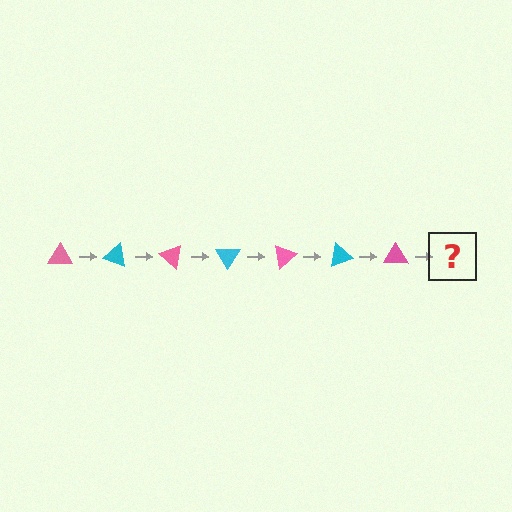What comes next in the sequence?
The next element should be a cyan triangle, rotated 140 degrees from the start.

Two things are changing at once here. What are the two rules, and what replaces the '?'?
The two rules are that it rotates 20 degrees each step and the color cycles through pink and cyan. The '?' should be a cyan triangle, rotated 140 degrees from the start.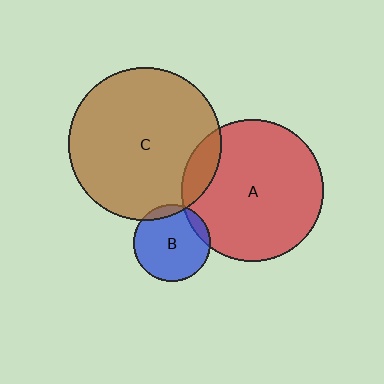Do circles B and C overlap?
Yes.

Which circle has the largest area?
Circle C (brown).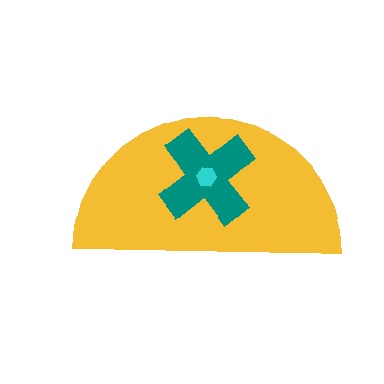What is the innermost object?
The cyan hexagon.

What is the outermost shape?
The yellow semicircle.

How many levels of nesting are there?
3.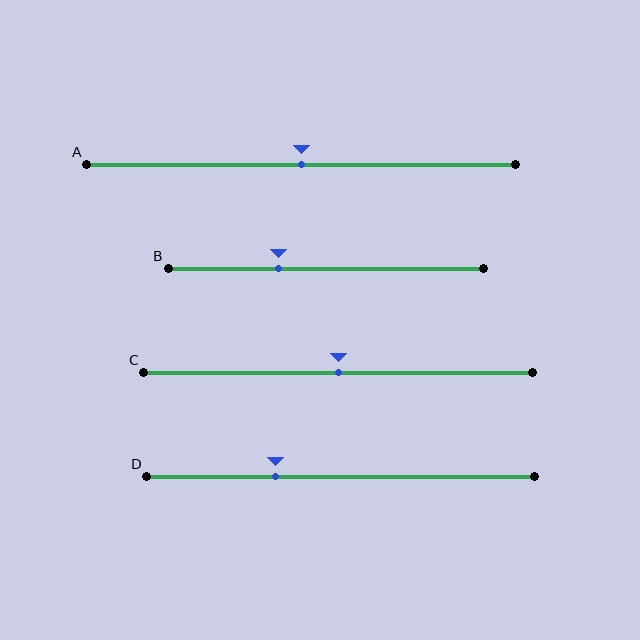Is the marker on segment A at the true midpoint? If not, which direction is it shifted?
Yes, the marker on segment A is at the true midpoint.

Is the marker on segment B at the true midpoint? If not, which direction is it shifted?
No, the marker on segment B is shifted to the left by about 15% of the segment length.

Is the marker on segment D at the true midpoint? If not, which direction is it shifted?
No, the marker on segment D is shifted to the left by about 17% of the segment length.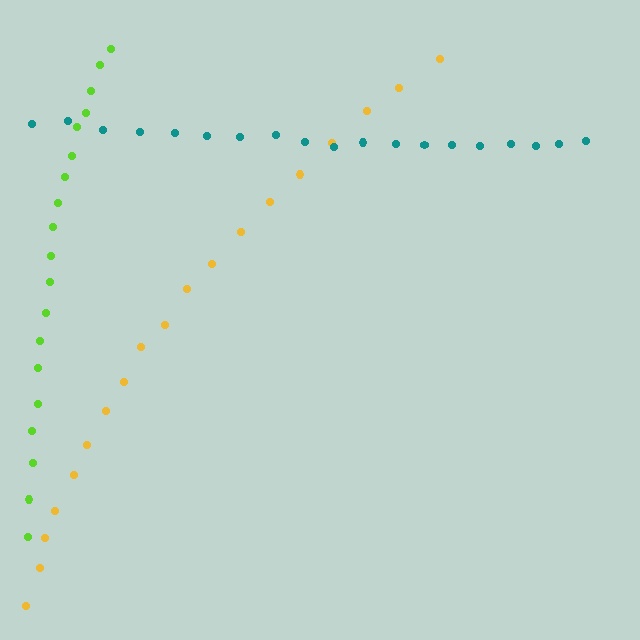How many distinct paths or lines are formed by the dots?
There are 3 distinct paths.